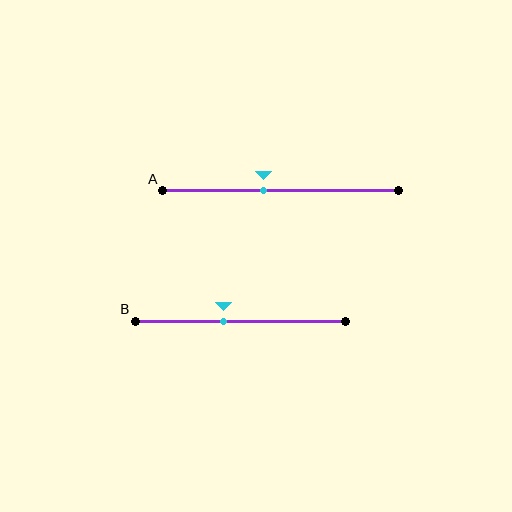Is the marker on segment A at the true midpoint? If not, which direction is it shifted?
No, the marker on segment A is shifted to the left by about 7% of the segment length.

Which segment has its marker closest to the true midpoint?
Segment A has its marker closest to the true midpoint.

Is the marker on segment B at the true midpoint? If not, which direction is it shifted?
No, the marker on segment B is shifted to the left by about 8% of the segment length.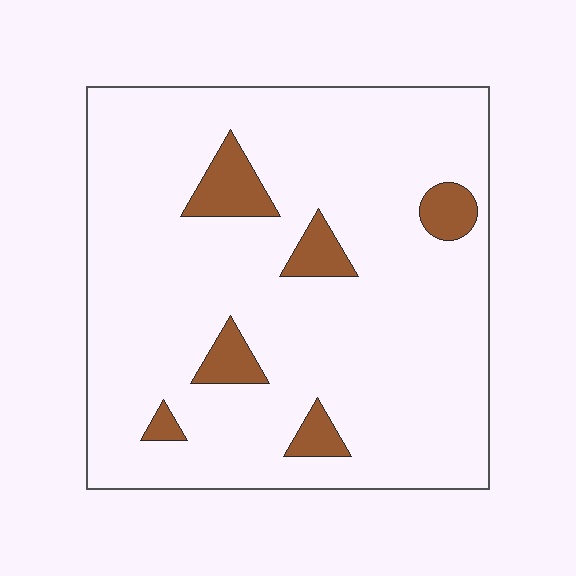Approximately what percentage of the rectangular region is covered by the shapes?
Approximately 10%.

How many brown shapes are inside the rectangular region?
6.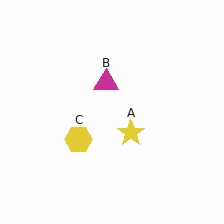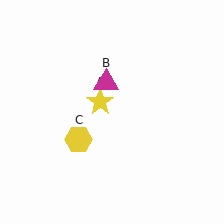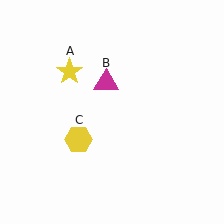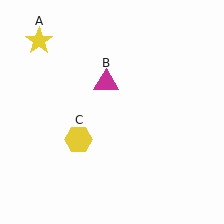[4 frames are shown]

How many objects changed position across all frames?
1 object changed position: yellow star (object A).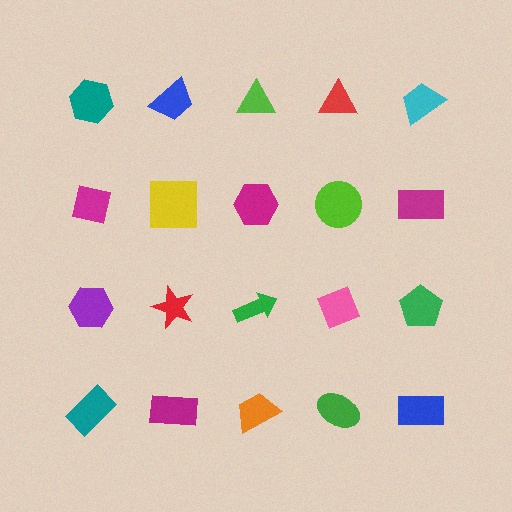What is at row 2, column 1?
A magenta square.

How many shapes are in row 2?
5 shapes.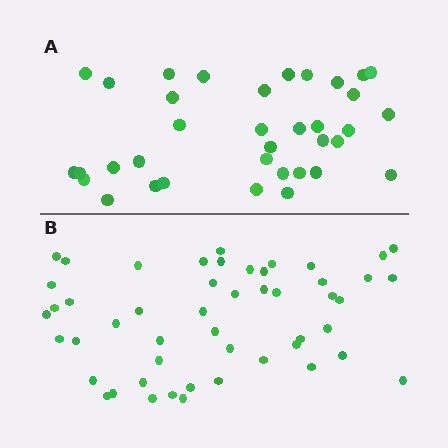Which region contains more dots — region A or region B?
Region B (the bottom region) has more dots.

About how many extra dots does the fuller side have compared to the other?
Region B has approximately 15 more dots than region A.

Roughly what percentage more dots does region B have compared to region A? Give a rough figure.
About 40% more.